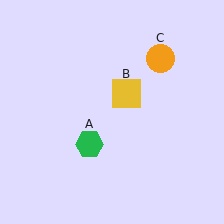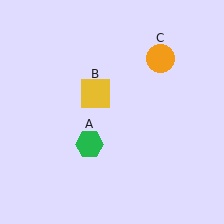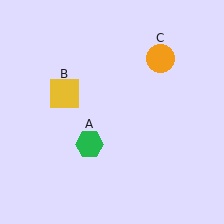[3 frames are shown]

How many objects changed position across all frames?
1 object changed position: yellow square (object B).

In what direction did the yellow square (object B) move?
The yellow square (object B) moved left.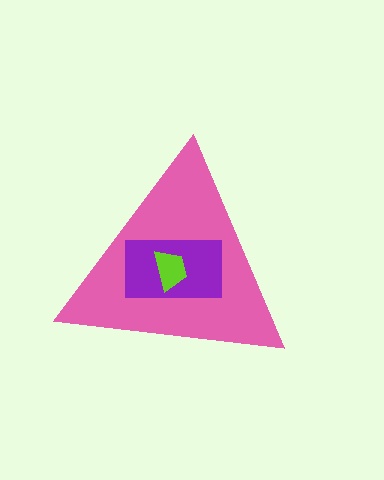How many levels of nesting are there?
3.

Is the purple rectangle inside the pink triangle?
Yes.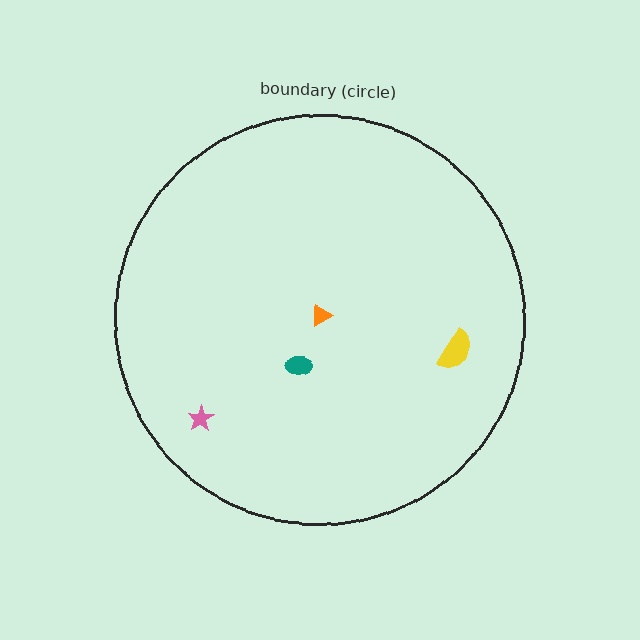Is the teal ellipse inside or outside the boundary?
Inside.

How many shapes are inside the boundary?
4 inside, 0 outside.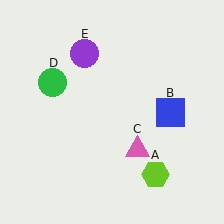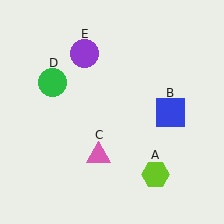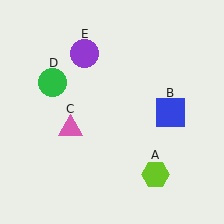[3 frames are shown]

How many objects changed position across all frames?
1 object changed position: pink triangle (object C).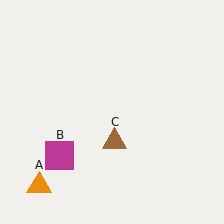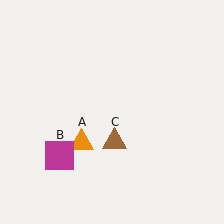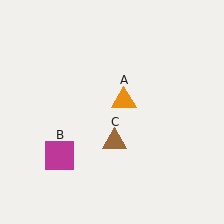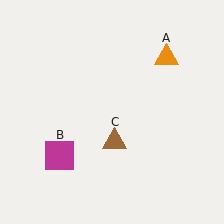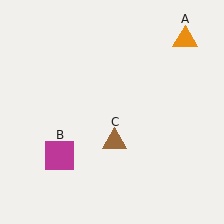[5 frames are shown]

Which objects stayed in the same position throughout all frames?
Magenta square (object B) and brown triangle (object C) remained stationary.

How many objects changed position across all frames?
1 object changed position: orange triangle (object A).